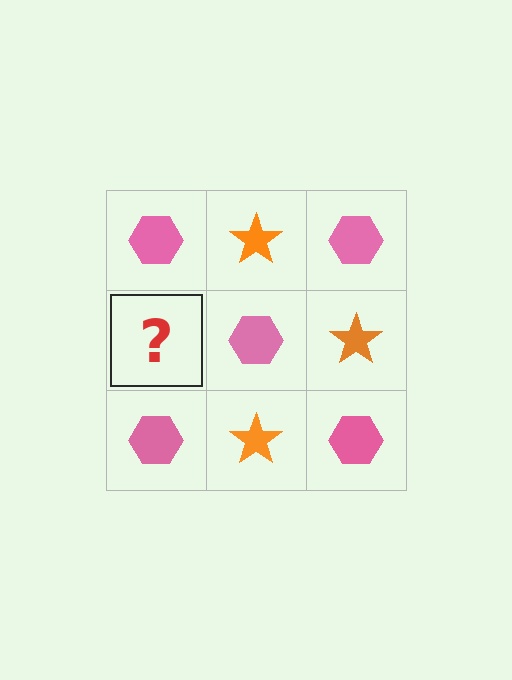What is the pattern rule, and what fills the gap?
The rule is that it alternates pink hexagon and orange star in a checkerboard pattern. The gap should be filled with an orange star.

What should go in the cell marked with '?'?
The missing cell should contain an orange star.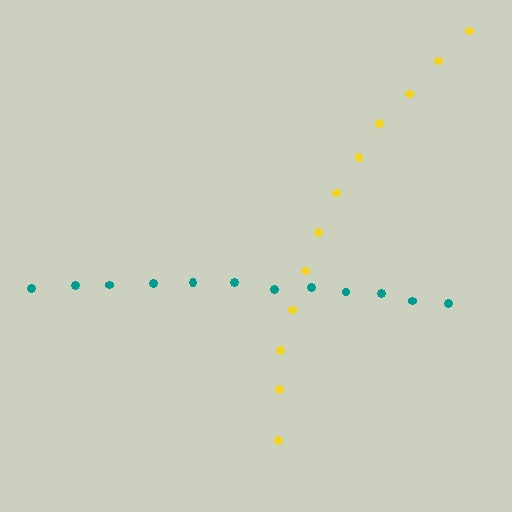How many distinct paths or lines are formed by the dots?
There are 2 distinct paths.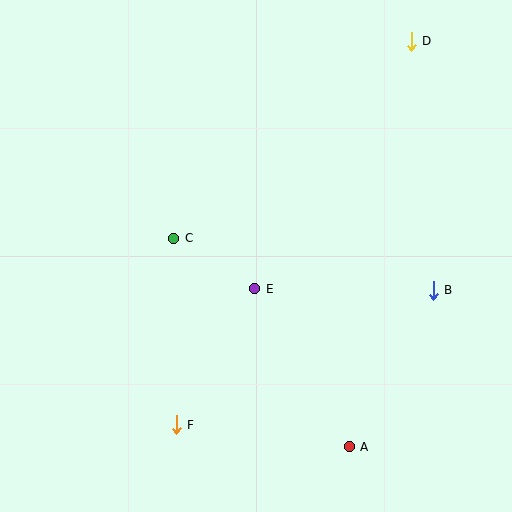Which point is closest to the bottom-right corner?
Point A is closest to the bottom-right corner.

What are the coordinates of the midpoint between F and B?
The midpoint between F and B is at (305, 357).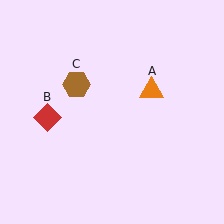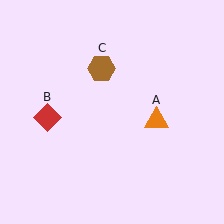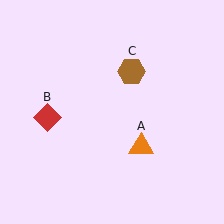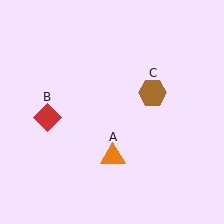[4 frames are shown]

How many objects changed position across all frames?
2 objects changed position: orange triangle (object A), brown hexagon (object C).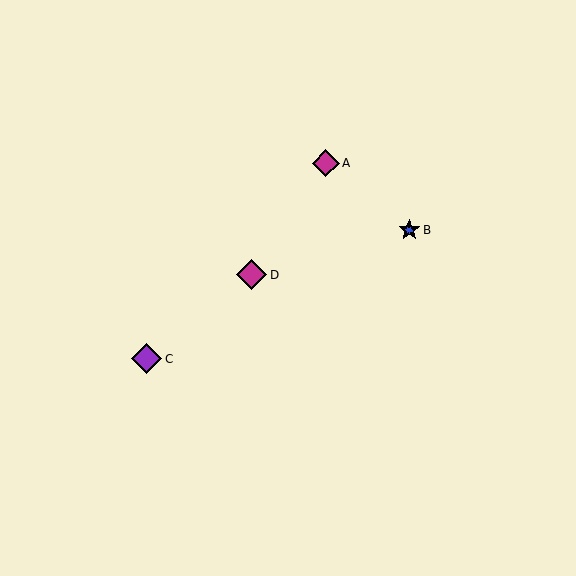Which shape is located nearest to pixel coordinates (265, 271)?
The magenta diamond (labeled D) at (251, 275) is nearest to that location.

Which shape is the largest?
The magenta diamond (labeled D) is the largest.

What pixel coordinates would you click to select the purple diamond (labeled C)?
Click at (147, 359) to select the purple diamond C.